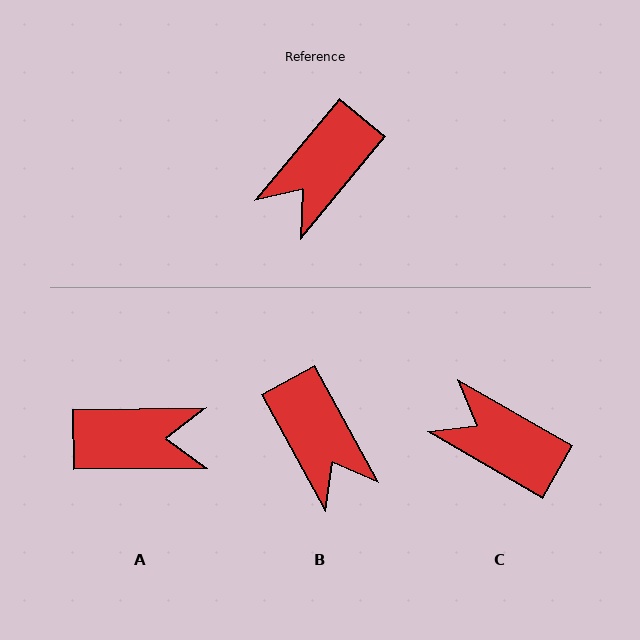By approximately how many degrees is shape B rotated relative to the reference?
Approximately 68 degrees counter-clockwise.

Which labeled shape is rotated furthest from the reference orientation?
A, about 130 degrees away.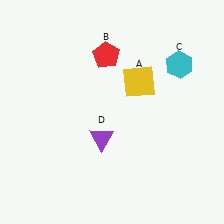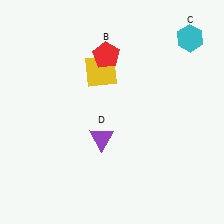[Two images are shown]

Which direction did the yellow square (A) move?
The yellow square (A) moved left.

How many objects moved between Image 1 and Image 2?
2 objects moved between the two images.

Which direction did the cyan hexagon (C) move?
The cyan hexagon (C) moved up.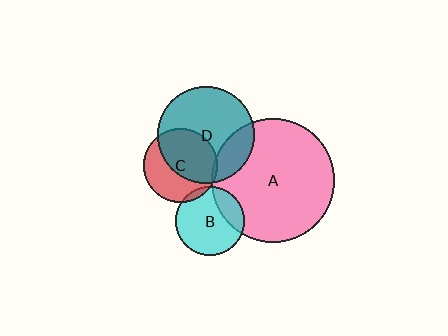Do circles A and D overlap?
Yes.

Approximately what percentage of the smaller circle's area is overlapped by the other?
Approximately 20%.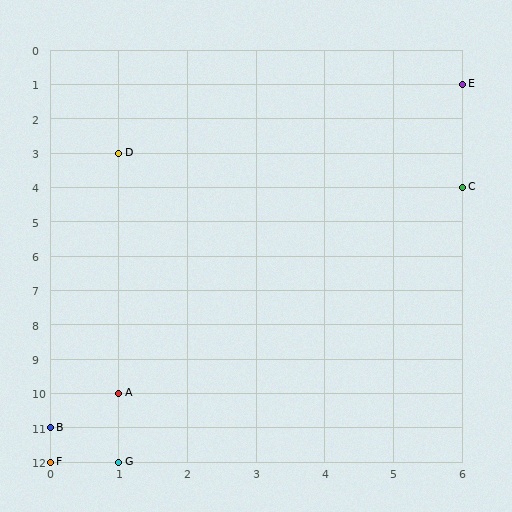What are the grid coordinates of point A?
Point A is at grid coordinates (1, 10).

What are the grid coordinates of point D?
Point D is at grid coordinates (1, 3).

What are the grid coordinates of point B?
Point B is at grid coordinates (0, 11).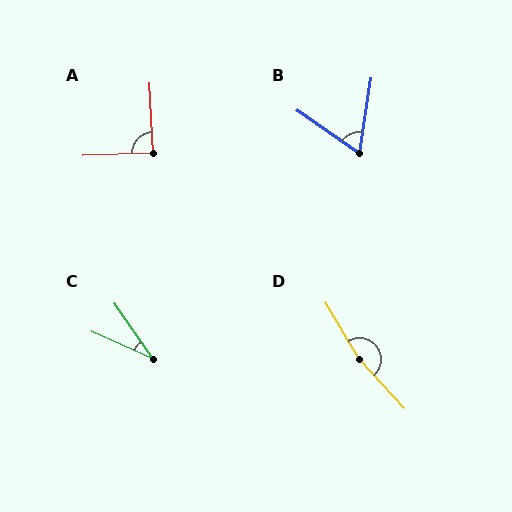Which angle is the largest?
D, at approximately 169 degrees.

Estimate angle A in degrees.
Approximately 89 degrees.